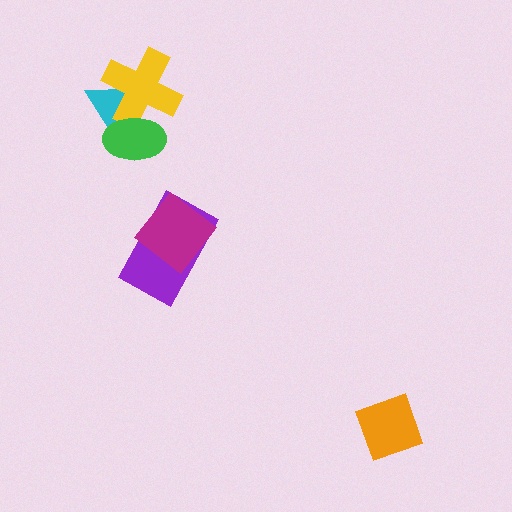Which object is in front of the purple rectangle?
The magenta diamond is in front of the purple rectangle.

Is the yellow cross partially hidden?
Yes, it is partially covered by another shape.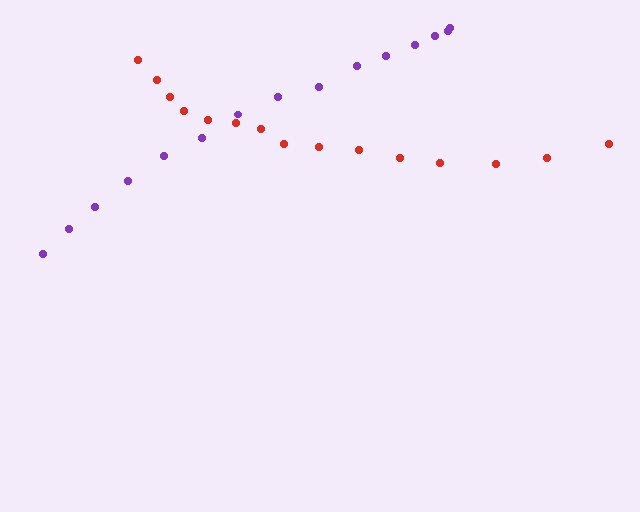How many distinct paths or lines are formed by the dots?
There are 2 distinct paths.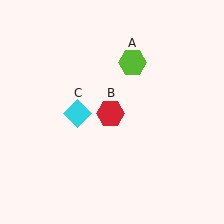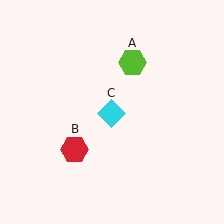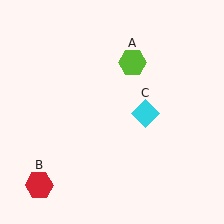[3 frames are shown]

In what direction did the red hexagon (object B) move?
The red hexagon (object B) moved down and to the left.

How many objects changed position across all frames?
2 objects changed position: red hexagon (object B), cyan diamond (object C).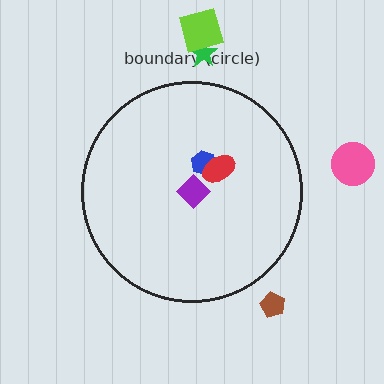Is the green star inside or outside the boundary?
Outside.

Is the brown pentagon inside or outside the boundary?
Outside.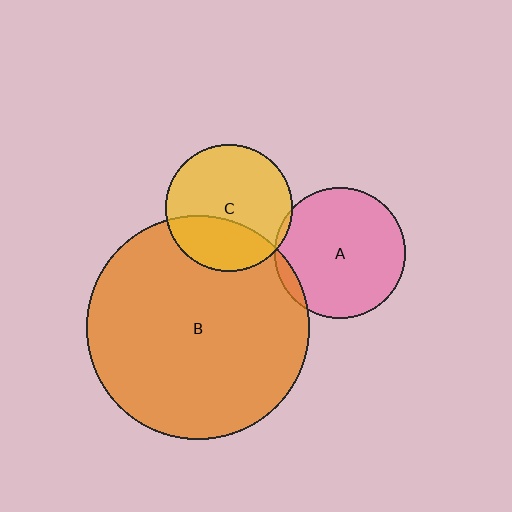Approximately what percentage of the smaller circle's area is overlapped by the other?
Approximately 5%.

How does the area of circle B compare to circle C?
Approximately 3.1 times.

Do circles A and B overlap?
Yes.